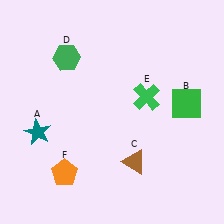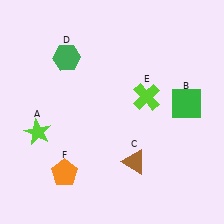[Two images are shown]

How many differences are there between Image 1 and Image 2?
There are 2 differences between the two images.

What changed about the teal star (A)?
In Image 1, A is teal. In Image 2, it changed to lime.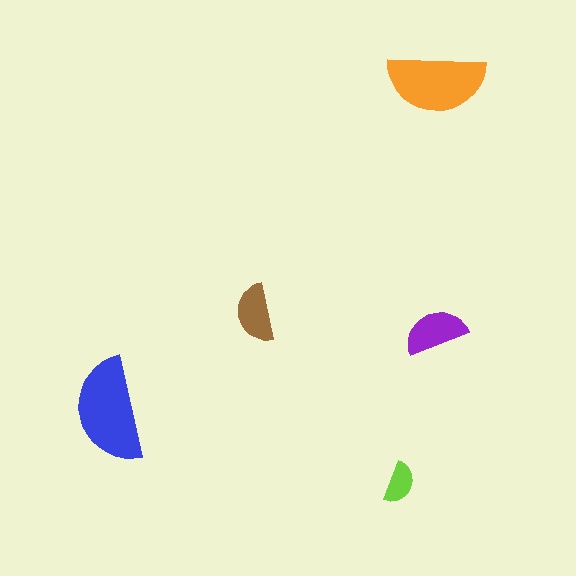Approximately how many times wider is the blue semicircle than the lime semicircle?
About 2.5 times wider.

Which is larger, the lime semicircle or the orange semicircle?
The orange one.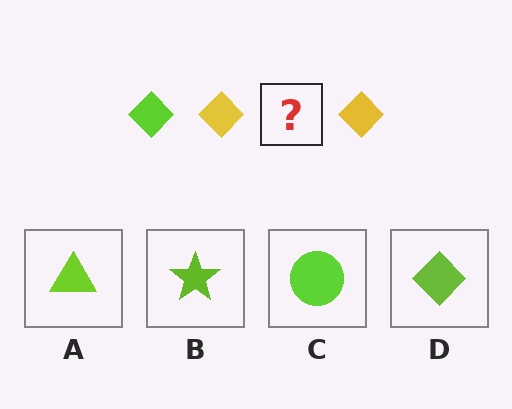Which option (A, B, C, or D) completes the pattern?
D.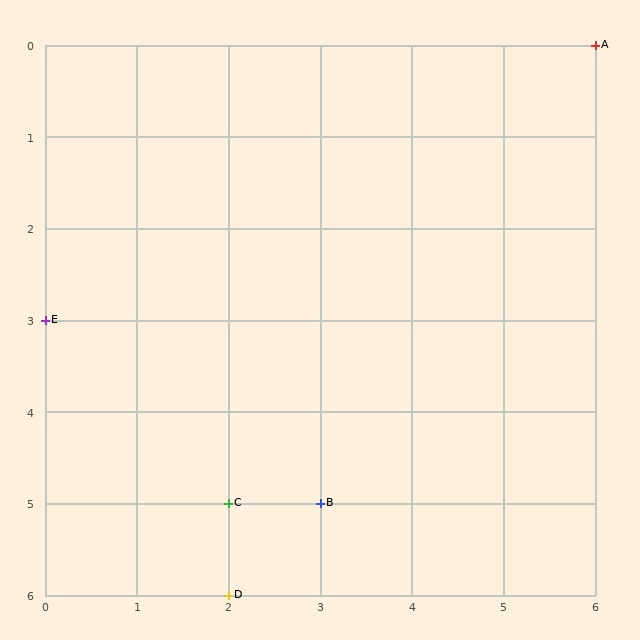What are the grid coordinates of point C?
Point C is at grid coordinates (2, 5).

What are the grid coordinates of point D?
Point D is at grid coordinates (2, 6).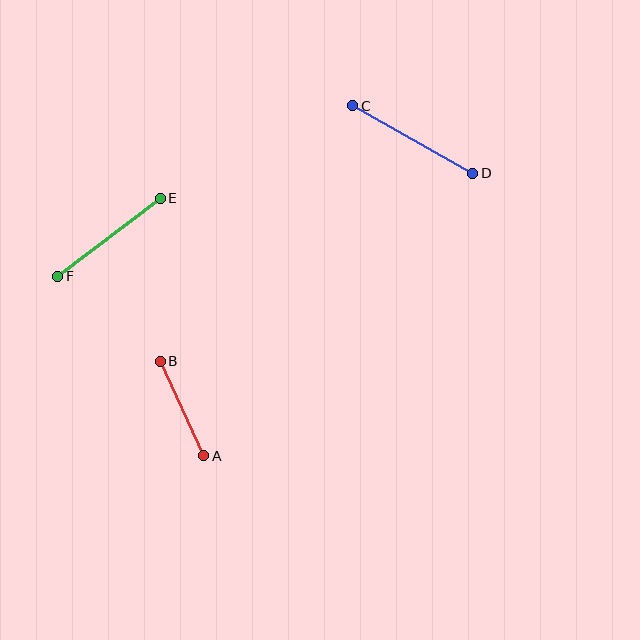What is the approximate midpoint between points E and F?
The midpoint is at approximately (109, 237) pixels.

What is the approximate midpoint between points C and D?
The midpoint is at approximately (413, 139) pixels.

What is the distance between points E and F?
The distance is approximately 129 pixels.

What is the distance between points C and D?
The distance is approximately 137 pixels.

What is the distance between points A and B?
The distance is approximately 104 pixels.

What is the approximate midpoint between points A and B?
The midpoint is at approximately (182, 409) pixels.